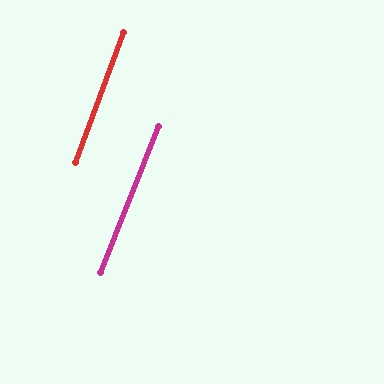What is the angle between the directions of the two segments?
Approximately 1 degree.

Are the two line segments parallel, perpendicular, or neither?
Parallel — their directions differ by only 1.3°.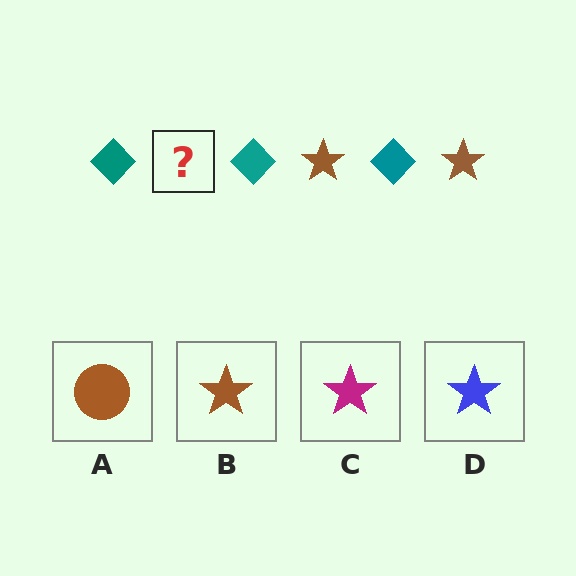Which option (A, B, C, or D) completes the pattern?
B.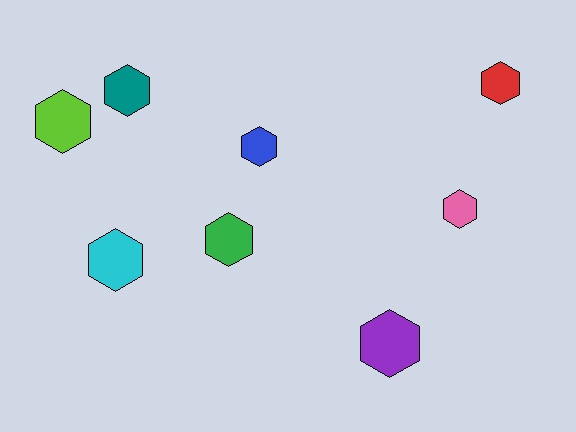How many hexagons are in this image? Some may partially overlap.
There are 8 hexagons.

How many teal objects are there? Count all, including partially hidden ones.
There is 1 teal object.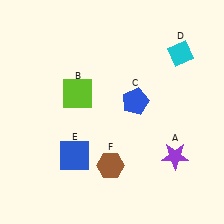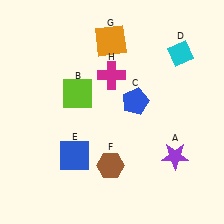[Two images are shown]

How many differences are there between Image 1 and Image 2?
There are 2 differences between the two images.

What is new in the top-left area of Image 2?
A magenta cross (H) was added in the top-left area of Image 2.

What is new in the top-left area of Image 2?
An orange square (G) was added in the top-left area of Image 2.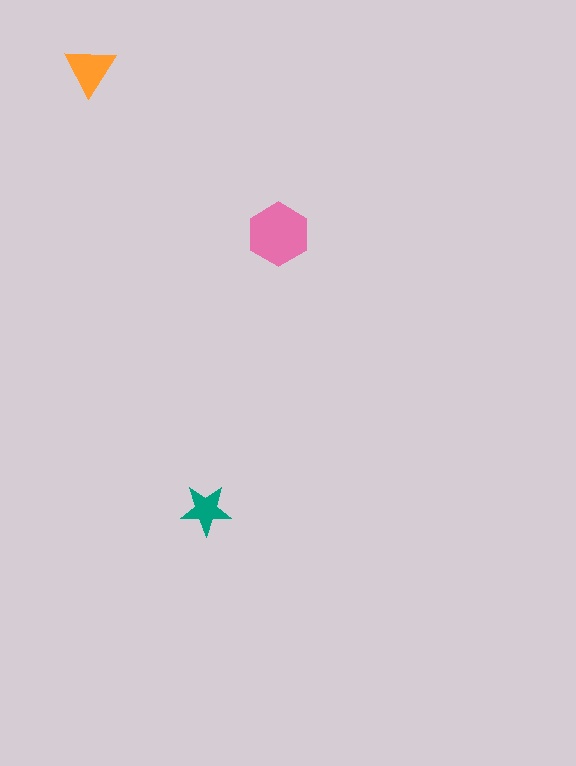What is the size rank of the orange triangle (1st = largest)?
2nd.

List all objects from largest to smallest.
The pink hexagon, the orange triangle, the teal star.